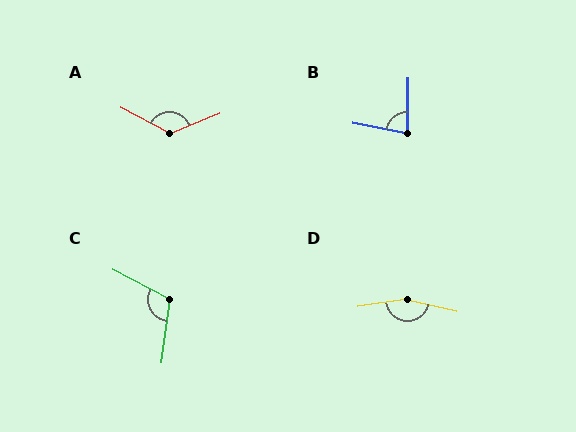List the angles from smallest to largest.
B (80°), C (110°), A (130°), D (159°).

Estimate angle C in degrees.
Approximately 110 degrees.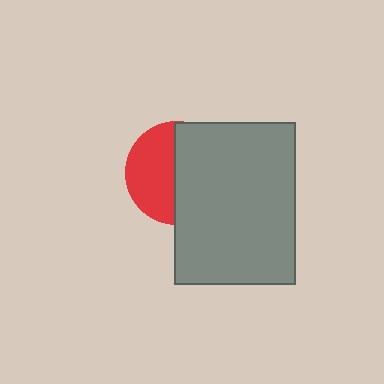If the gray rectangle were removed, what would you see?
You would see the complete red circle.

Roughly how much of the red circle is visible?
About half of it is visible (roughly 46%).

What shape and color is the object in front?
The object in front is a gray rectangle.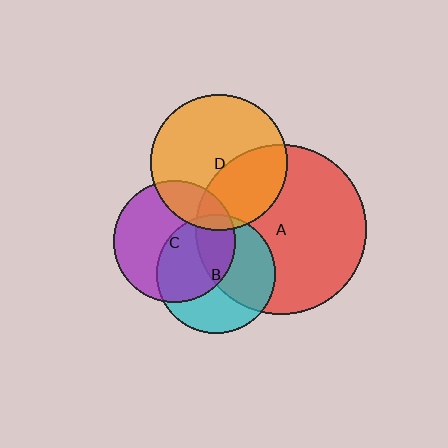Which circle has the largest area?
Circle A (red).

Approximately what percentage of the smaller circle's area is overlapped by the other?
Approximately 20%.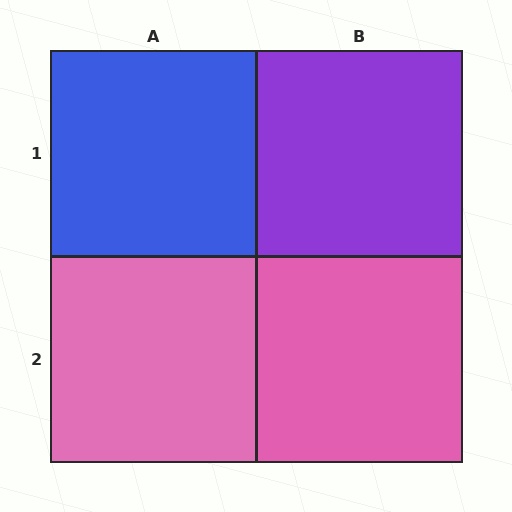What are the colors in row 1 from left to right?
Blue, purple.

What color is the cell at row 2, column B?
Pink.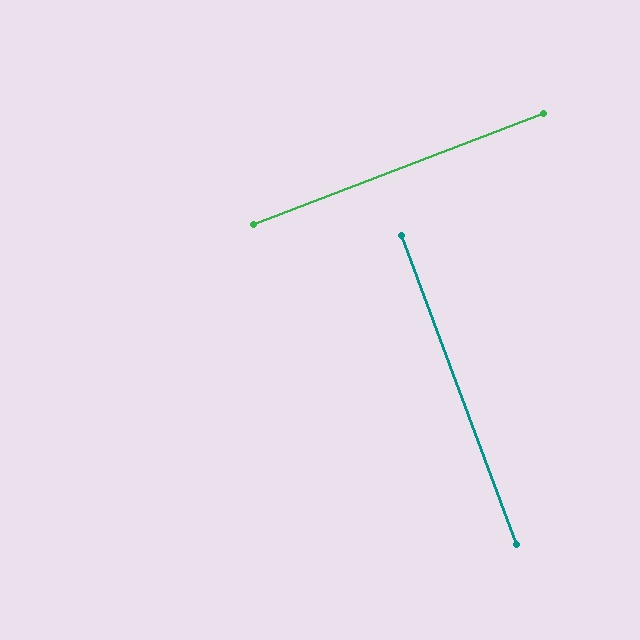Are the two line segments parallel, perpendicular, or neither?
Perpendicular — they meet at approximately 89°.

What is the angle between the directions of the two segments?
Approximately 89 degrees.